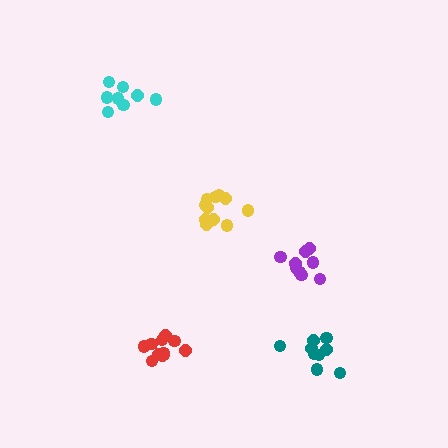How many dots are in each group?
Group 1: 11 dots, Group 2: 9 dots, Group 3: 11 dots, Group 4: 8 dots, Group 5: 9 dots (48 total).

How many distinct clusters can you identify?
There are 5 distinct clusters.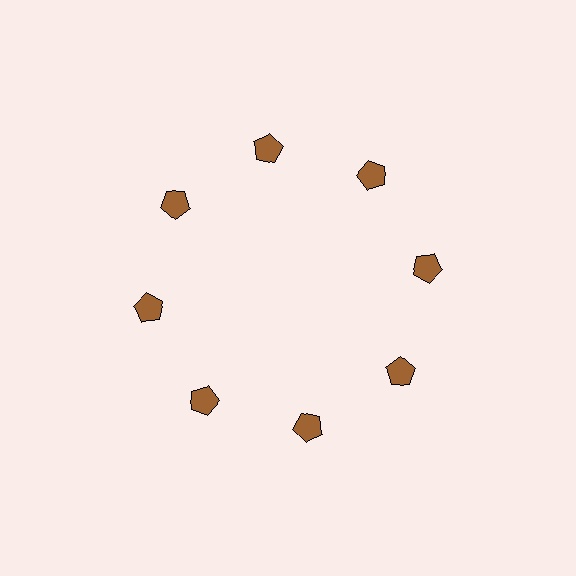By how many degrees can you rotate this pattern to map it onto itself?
The pattern maps onto itself every 45 degrees of rotation.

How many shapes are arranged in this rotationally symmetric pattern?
There are 8 shapes, arranged in 8 groups of 1.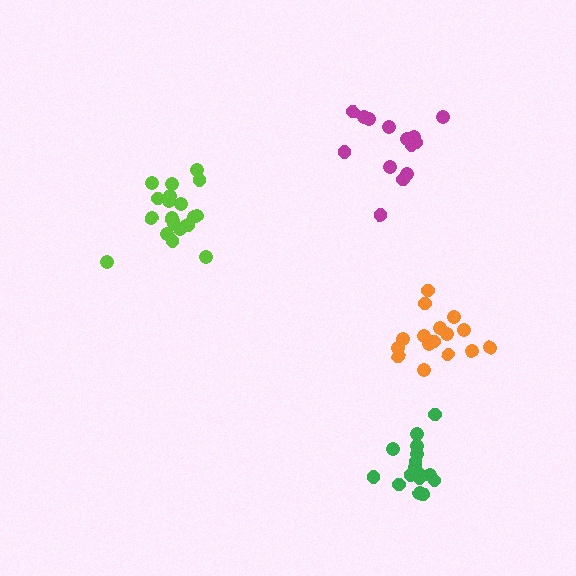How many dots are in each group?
Group 1: 16 dots, Group 2: 20 dots, Group 3: 14 dots, Group 4: 16 dots (66 total).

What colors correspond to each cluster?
The clusters are colored: green, lime, magenta, orange.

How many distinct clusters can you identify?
There are 4 distinct clusters.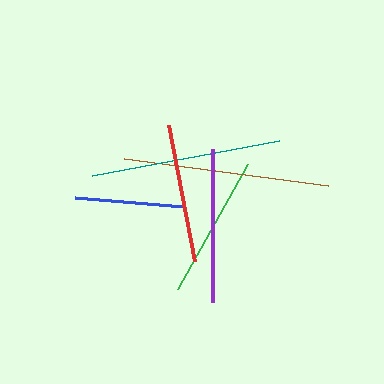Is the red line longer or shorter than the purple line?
The purple line is longer than the red line.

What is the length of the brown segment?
The brown segment is approximately 205 pixels long.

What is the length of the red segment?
The red segment is approximately 139 pixels long.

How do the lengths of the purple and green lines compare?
The purple and green lines are approximately the same length.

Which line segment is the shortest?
The blue line is the shortest at approximately 109 pixels.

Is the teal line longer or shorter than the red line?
The teal line is longer than the red line.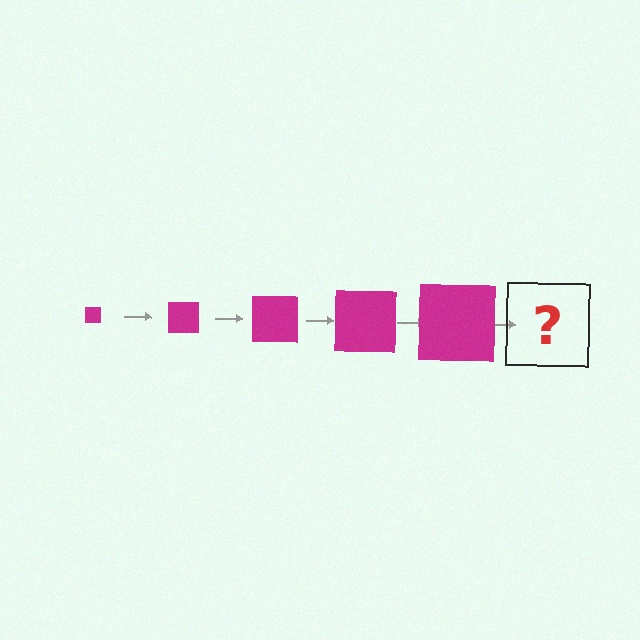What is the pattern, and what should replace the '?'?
The pattern is that the square gets progressively larger each step. The '?' should be a magenta square, larger than the previous one.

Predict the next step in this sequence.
The next step is a magenta square, larger than the previous one.